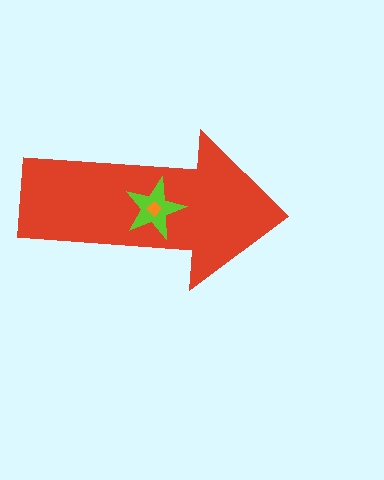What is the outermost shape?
The red arrow.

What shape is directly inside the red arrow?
The lime star.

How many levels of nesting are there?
3.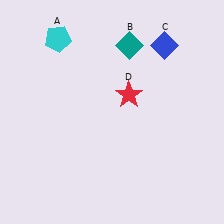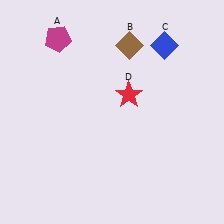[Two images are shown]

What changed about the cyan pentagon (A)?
In Image 1, A is cyan. In Image 2, it changed to magenta.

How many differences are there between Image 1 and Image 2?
There are 2 differences between the two images.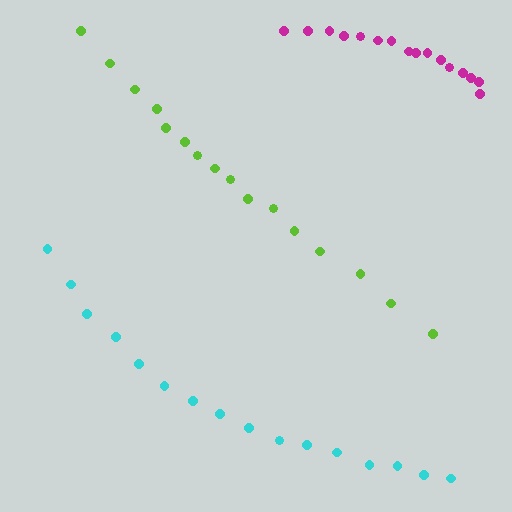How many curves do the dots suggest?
There are 3 distinct paths.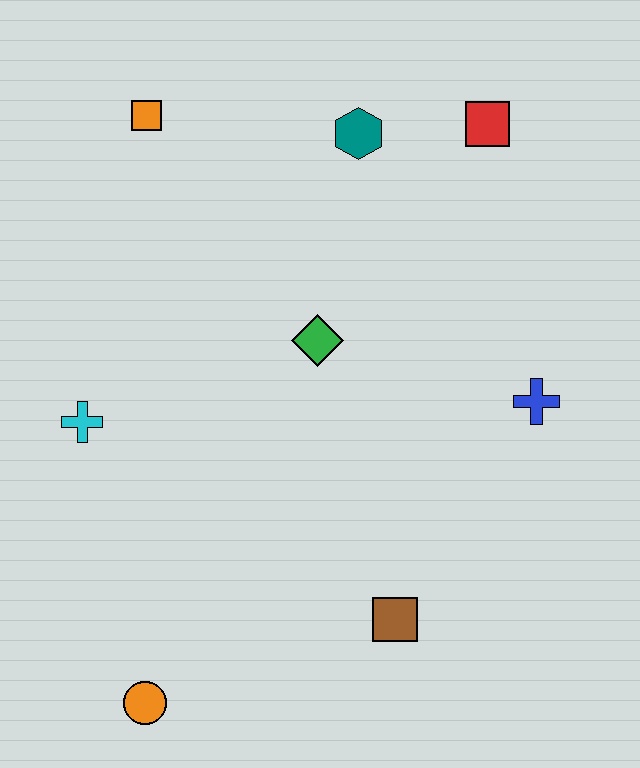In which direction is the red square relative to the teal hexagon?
The red square is to the right of the teal hexagon.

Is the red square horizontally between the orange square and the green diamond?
No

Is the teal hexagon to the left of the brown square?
Yes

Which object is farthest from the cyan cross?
The red square is farthest from the cyan cross.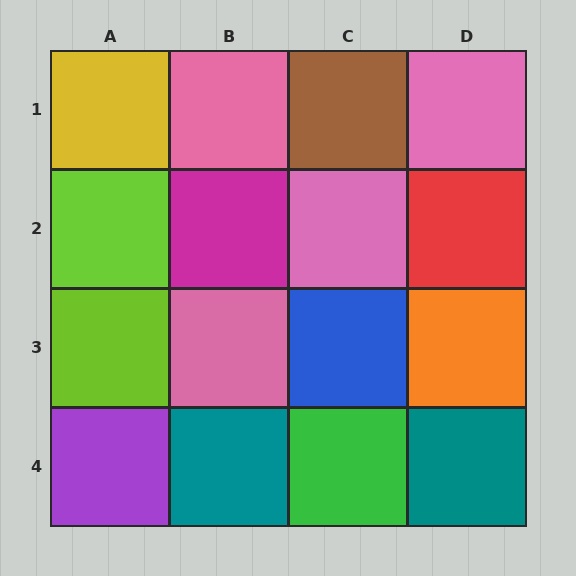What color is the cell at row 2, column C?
Pink.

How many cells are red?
1 cell is red.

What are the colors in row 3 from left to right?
Lime, pink, blue, orange.